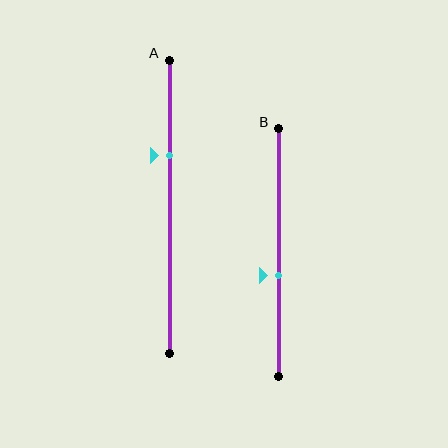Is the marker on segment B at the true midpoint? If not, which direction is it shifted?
No, the marker on segment B is shifted downward by about 9% of the segment length.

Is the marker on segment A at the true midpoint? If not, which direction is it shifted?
No, the marker on segment A is shifted upward by about 17% of the segment length.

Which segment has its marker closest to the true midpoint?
Segment B has its marker closest to the true midpoint.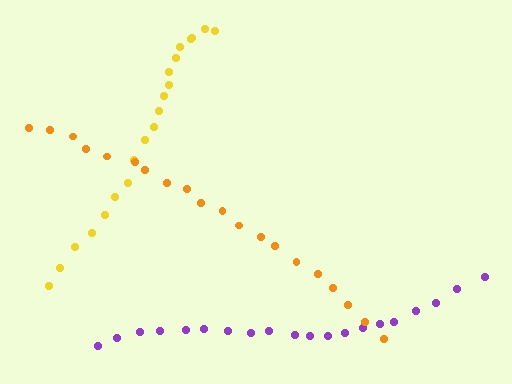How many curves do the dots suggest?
There are 3 distinct paths.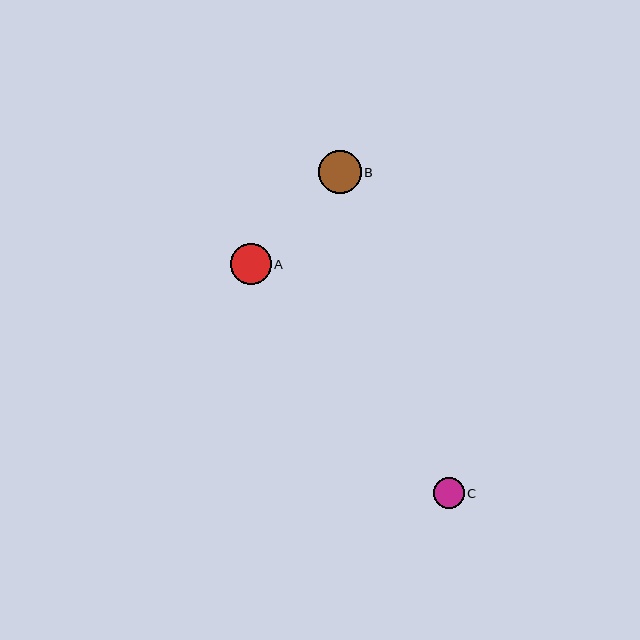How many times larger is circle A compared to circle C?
Circle A is approximately 1.3 times the size of circle C.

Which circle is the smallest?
Circle C is the smallest with a size of approximately 31 pixels.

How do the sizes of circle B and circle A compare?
Circle B and circle A are approximately the same size.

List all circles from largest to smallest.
From largest to smallest: B, A, C.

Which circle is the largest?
Circle B is the largest with a size of approximately 43 pixels.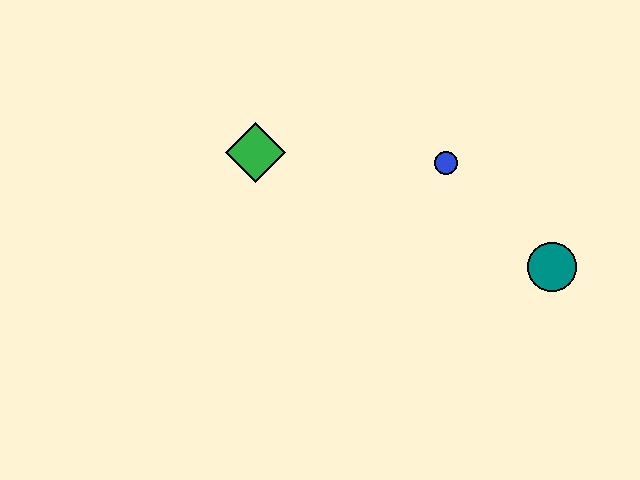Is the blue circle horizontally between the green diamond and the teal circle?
Yes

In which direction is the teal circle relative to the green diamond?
The teal circle is to the right of the green diamond.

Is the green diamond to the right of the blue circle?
No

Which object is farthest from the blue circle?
The green diamond is farthest from the blue circle.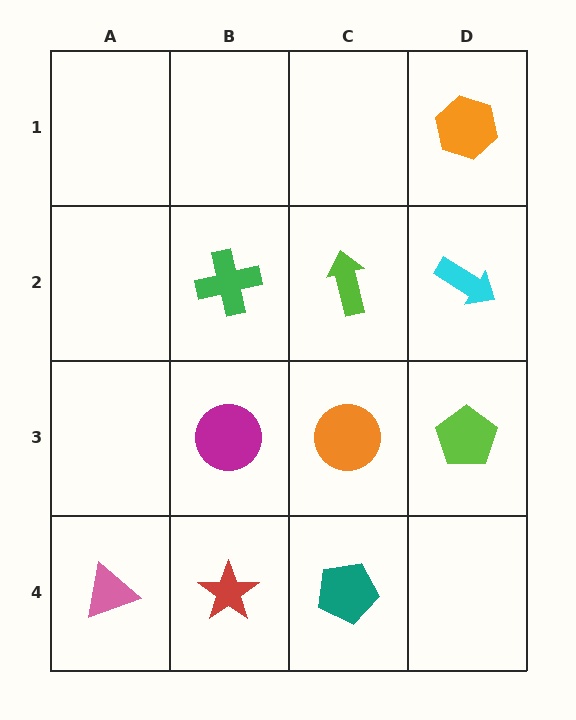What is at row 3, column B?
A magenta circle.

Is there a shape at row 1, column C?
No, that cell is empty.